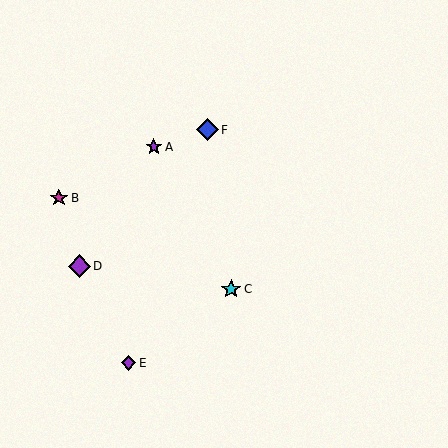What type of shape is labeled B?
Shape B is a magenta star.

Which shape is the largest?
The purple diamond (labeled D) is the largest.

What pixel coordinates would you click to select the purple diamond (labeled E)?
Click at (129, 363) to select the purple diamond E.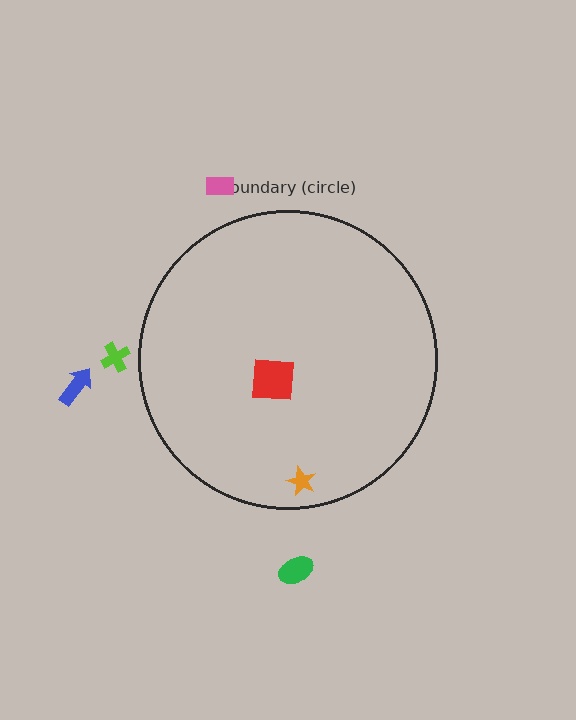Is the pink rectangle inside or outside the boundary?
Outside.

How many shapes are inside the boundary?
2 inside, 4 outside.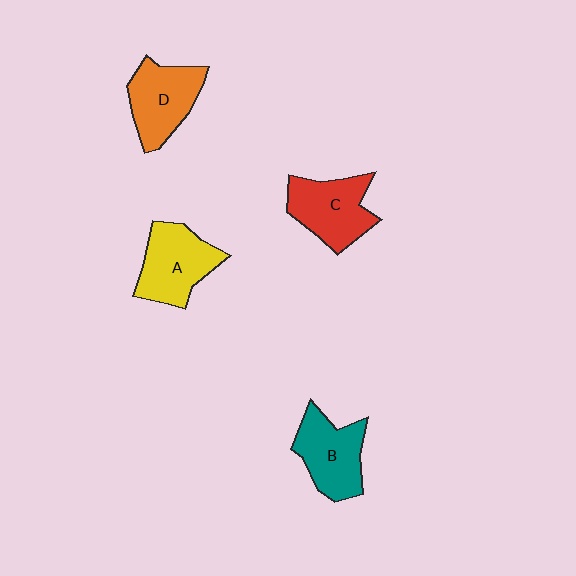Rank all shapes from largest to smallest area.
From largest to smallest: A (yellow), C (red), D (orange), B (teal).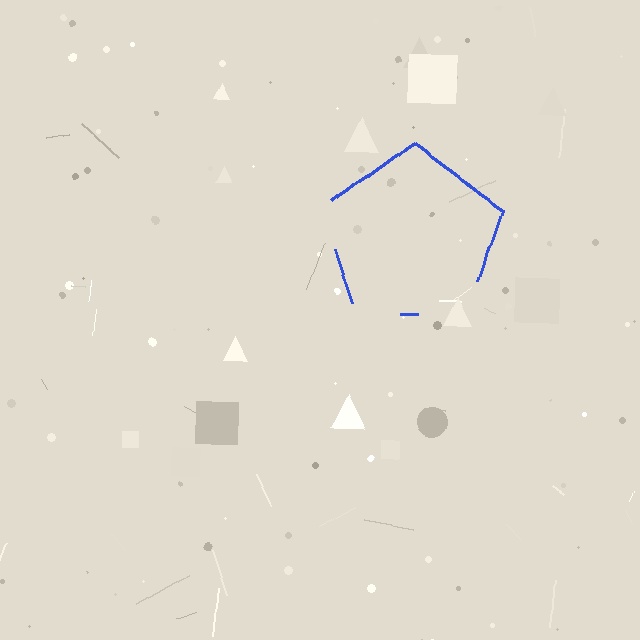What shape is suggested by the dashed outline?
The dashed outline suggests a pentagon.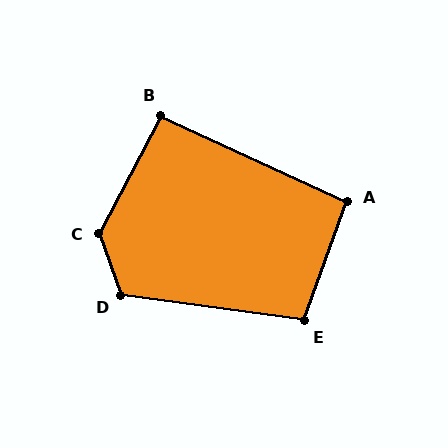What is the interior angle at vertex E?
Approximately 102 degrees (obtuse).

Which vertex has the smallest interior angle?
B, at approximately 93 degrees.